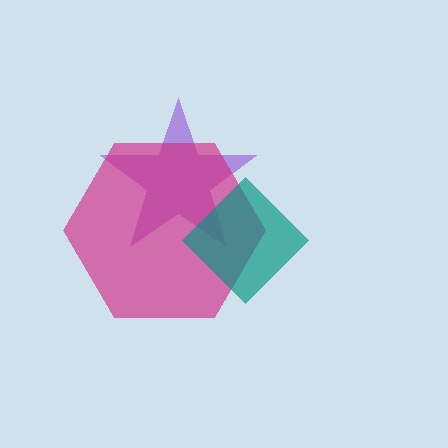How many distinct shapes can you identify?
There are 3 distinct shapes: a purple star, a magenta hexagon, a teal diamond.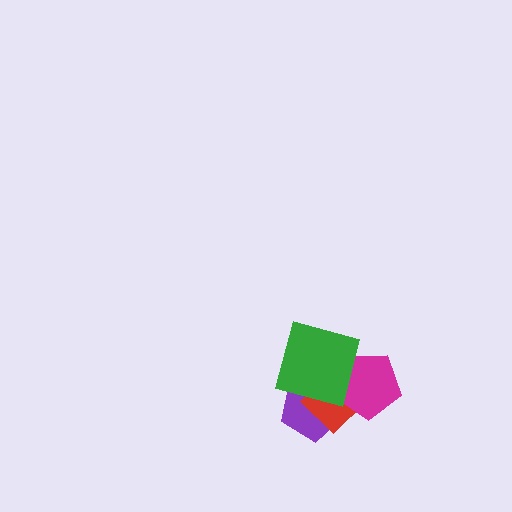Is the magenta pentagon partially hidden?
Yes, it is partially covered by another shape.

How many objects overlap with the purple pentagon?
3 objects overlap with the purple pentagon.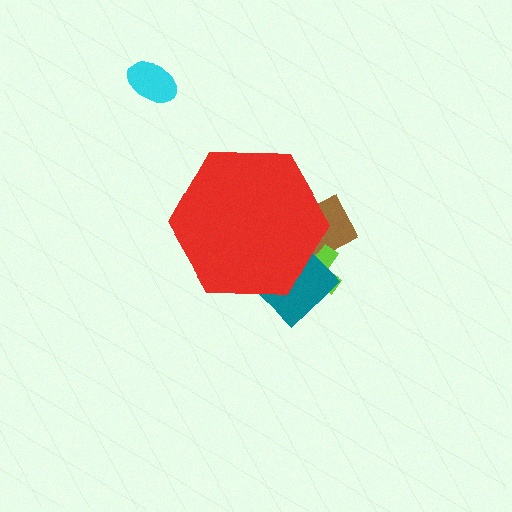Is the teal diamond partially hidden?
Yes, the teal diamond is partially hidden behind the red hexagon.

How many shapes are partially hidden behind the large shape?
3 shapes are partially hidden.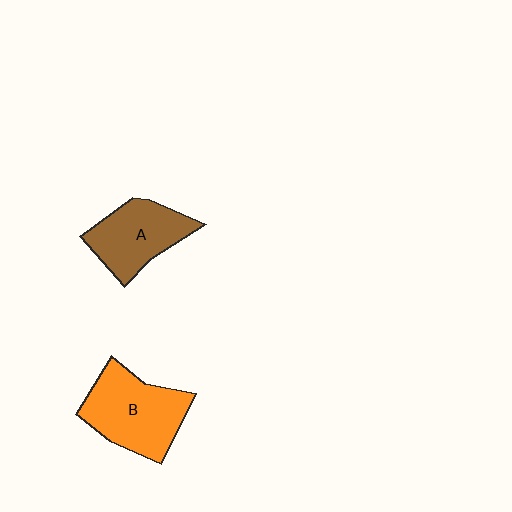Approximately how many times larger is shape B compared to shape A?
Approximately 1.2 times.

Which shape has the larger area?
Shape B (orange).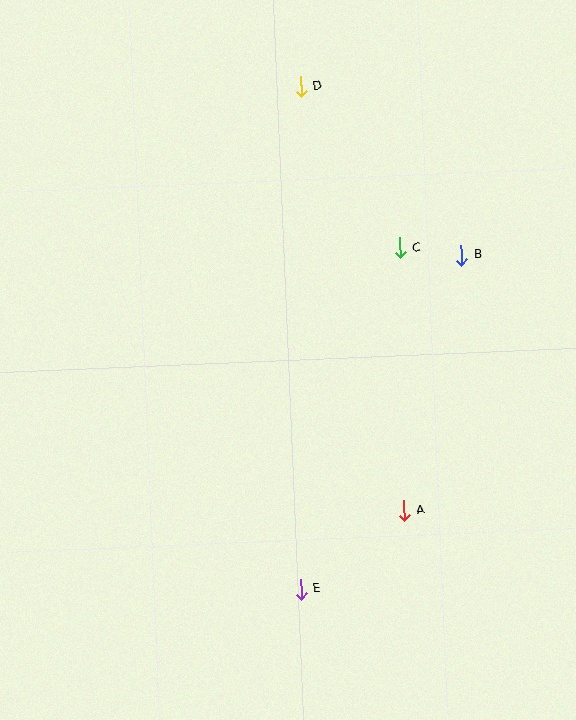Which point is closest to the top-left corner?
Point D is closest to the top-left corner.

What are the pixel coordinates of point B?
Point B is at (461, 255).